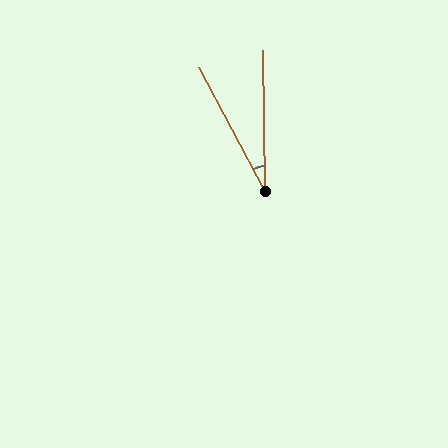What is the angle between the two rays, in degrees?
Approximately 28 degrees.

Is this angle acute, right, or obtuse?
It is acute.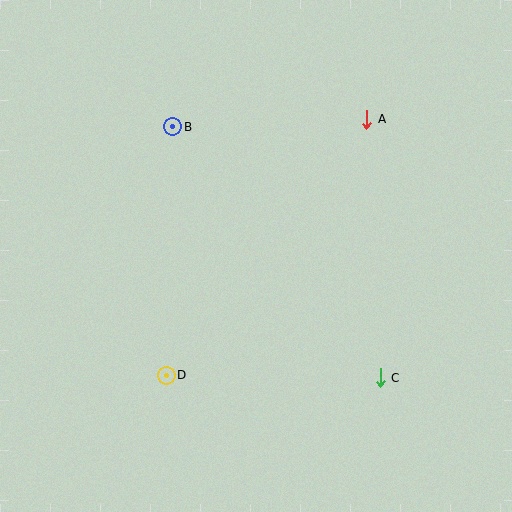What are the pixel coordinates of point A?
Point A is at (367, 119).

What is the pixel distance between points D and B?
The distance between D and B is 248 pixels.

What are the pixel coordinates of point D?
Point D is at (166, 375).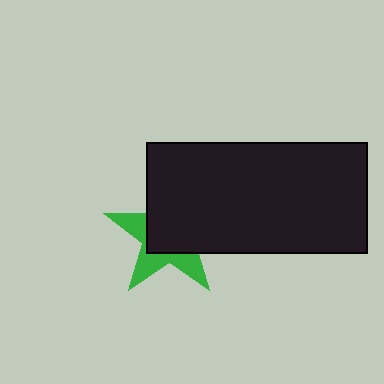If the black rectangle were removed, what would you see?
You would see the complete green star.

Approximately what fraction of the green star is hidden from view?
Roughly 61% of the green star is hidden behind the black rectangle.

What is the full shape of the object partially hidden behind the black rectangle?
The partially hidden object is a green star.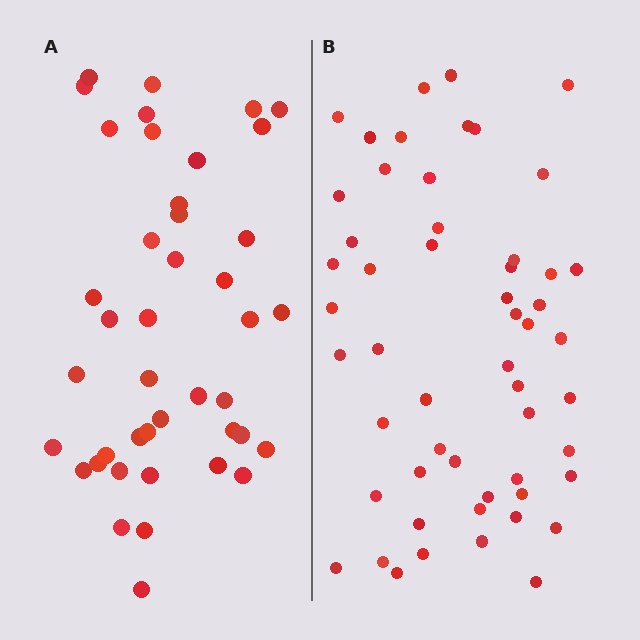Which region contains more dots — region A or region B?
Region B (the right region) has more dots.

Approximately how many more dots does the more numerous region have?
Region B has roughly 12 or so more dots than region A.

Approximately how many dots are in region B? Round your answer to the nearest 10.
About 50 dots. (The exact count is 54, which rounds to 50.)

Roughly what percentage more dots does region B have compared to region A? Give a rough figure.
About 30% more.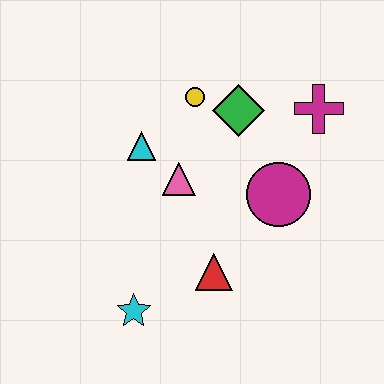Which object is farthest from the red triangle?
The magenta cross is farthest from the red triangle.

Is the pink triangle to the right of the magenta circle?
No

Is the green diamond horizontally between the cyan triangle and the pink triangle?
No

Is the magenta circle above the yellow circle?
No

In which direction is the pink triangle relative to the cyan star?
The pink triangle is above the cyan star.